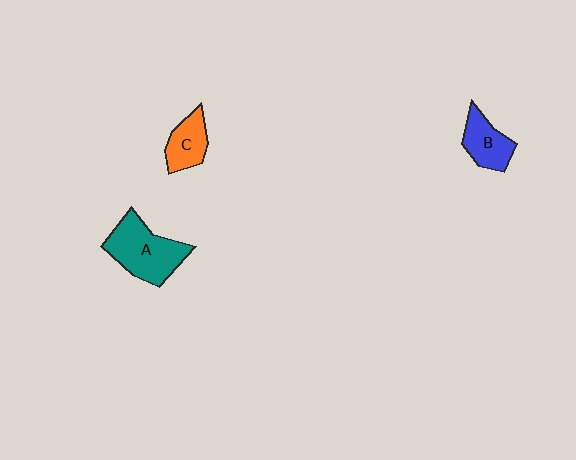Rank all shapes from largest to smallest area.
From largest to smallest: A (teal), B (blue), C (orange).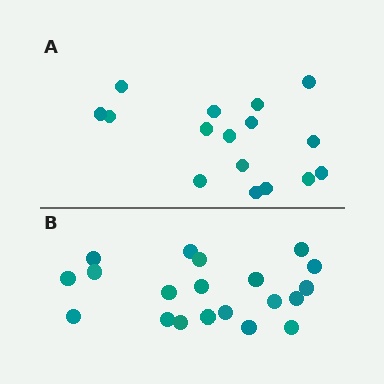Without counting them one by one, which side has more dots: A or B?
Region B (the bottom region) has more dots.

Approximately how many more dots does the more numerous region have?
Region B has about 4 more dots than region A.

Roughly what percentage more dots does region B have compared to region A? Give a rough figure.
About 25% more.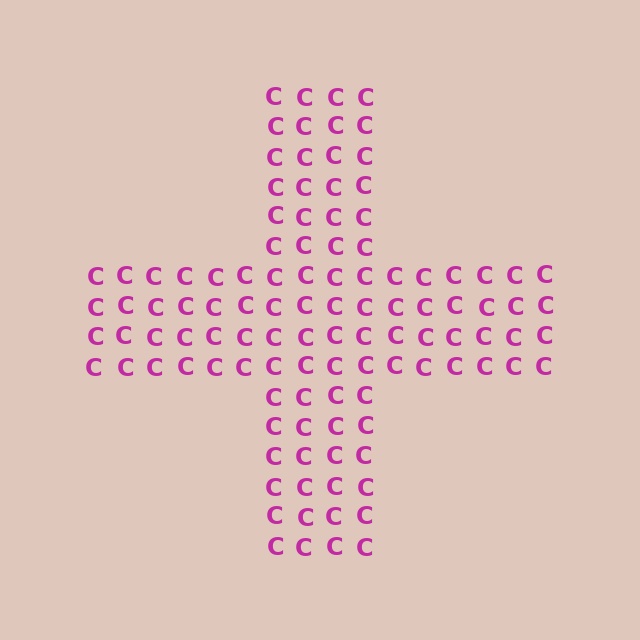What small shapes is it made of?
It is made of small letter C's.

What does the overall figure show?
The overall figure shows a cross.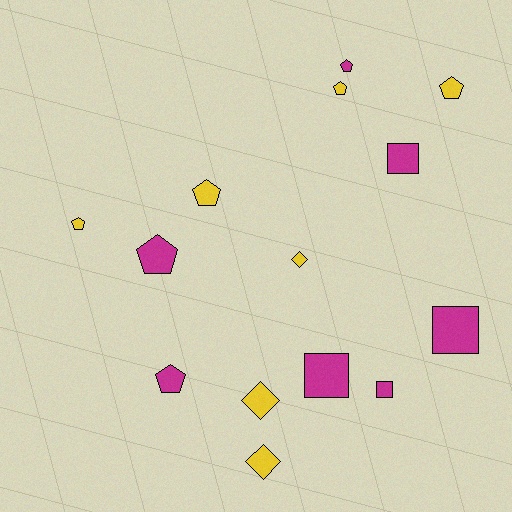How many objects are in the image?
There are 14 objects.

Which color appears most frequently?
Yellow, with 7 objects.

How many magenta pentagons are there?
There are 3 magenta pentagons.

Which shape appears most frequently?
Pentagon, with 7 objects.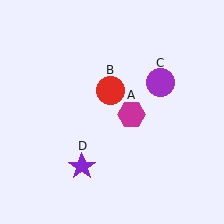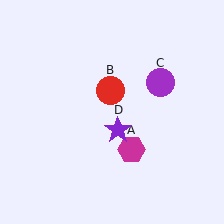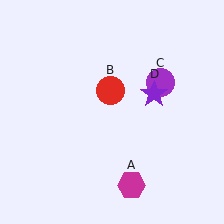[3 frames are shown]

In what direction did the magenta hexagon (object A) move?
The magenta hexagon (object A) moved down.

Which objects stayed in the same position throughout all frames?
Red circle (object B) and purple circle (object C) remained stationary.